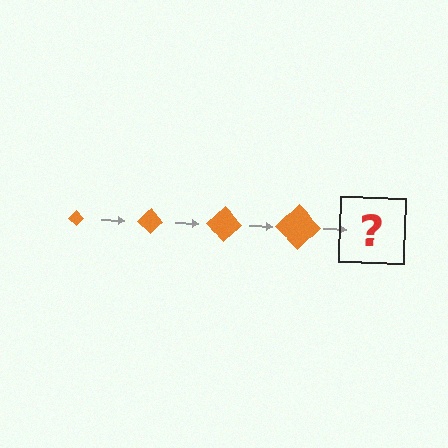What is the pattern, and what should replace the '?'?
The pattern is that the diamond gets progressively larger each step. The '?' should be an orange diamond, larger than the previous one.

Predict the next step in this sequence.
The next step is an orange diamond, larger than the previous one.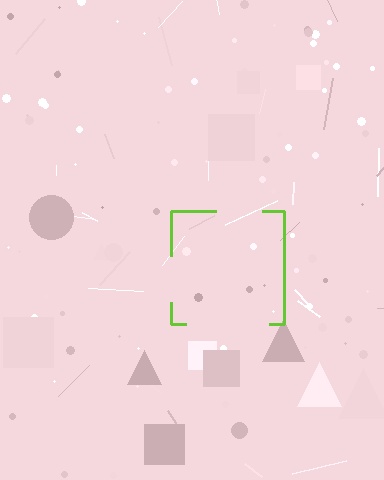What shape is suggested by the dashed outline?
The dashed outline suggests a square.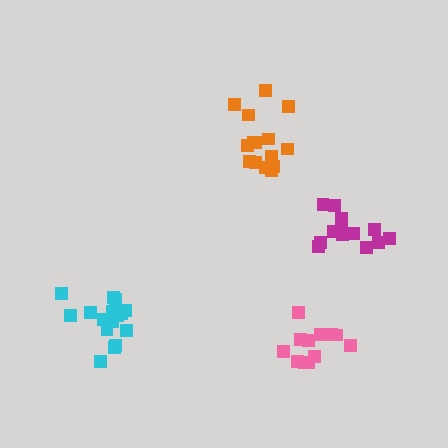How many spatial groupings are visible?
There are 4 spatial groupings.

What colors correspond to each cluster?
The clusters are colored: orange, cyan, magenta, pink.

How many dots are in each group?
Group 1: 15 dots, Group 2: 16 dots, Group 3: 14 dots, Group 4: 12 dots (57 total).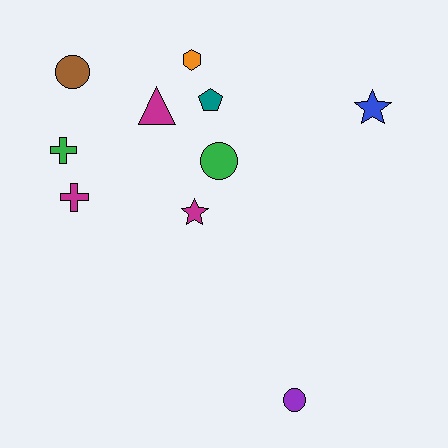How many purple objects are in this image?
There is 1 purple object.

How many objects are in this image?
There are 10 objects.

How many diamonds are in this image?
There are no diamonds.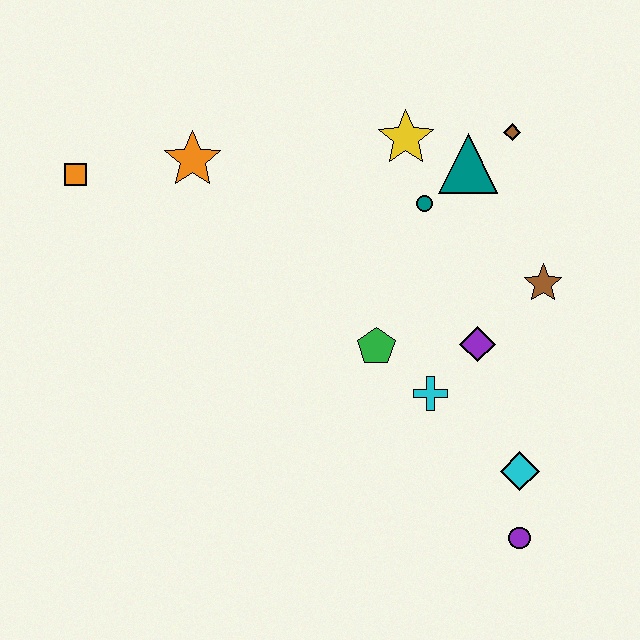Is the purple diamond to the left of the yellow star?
No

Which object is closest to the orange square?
The orange star is closest to the orange square.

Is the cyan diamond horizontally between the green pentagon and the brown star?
Yes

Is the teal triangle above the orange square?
Yes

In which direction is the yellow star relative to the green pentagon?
The yellow star is above the green pentagon.